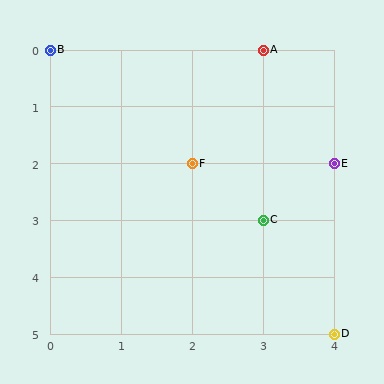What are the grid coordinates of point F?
Point F is at grid coordinates (2, 2).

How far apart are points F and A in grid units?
Points F and A are 1 column and 2 rows apart (about 2.2 grid units diagonally).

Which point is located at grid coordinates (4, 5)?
Point D is at (4, 5).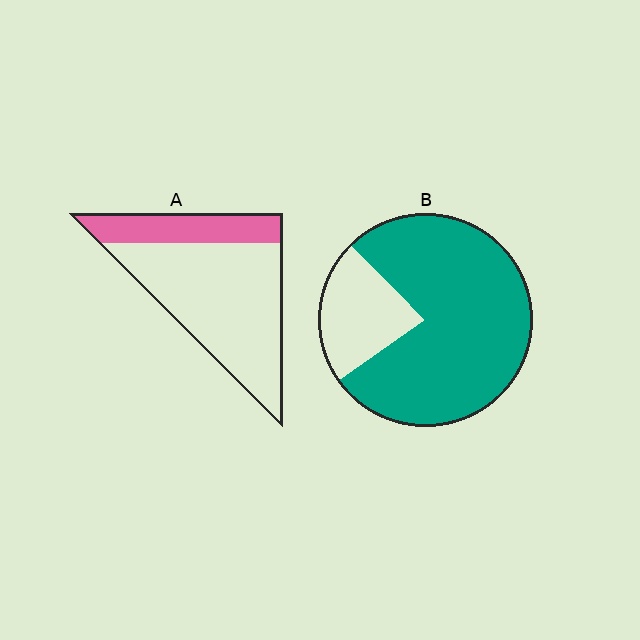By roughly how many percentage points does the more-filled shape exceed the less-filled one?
By roughly 50 percentage points (B over A).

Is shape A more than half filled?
No.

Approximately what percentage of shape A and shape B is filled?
A is approximately 25% and B is approximately 80%.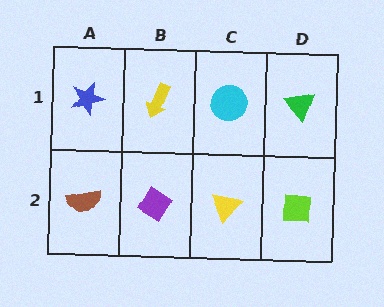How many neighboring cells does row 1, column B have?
3.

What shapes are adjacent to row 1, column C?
A yellow triangle (row 2, column C), a yellow arrow (row 1, column B), a green triangle (row 1, column D).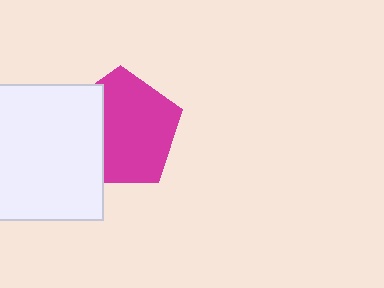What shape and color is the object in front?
The object in front is a white square.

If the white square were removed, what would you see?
You would see the complete magenta pentagon.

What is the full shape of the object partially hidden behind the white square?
The partially hidden object is a magenta pentagon.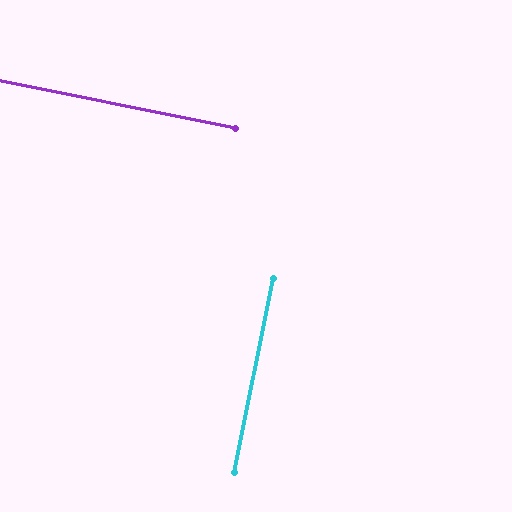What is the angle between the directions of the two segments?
Approximately 90 degrees.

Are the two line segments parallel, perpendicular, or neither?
Perpendicular — they meet at approximately 90°.